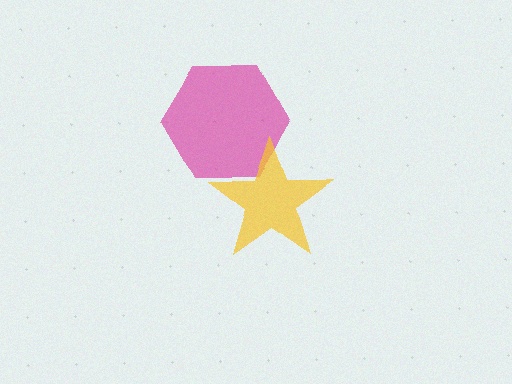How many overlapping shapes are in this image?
There are 2 overlapping shapes in the image.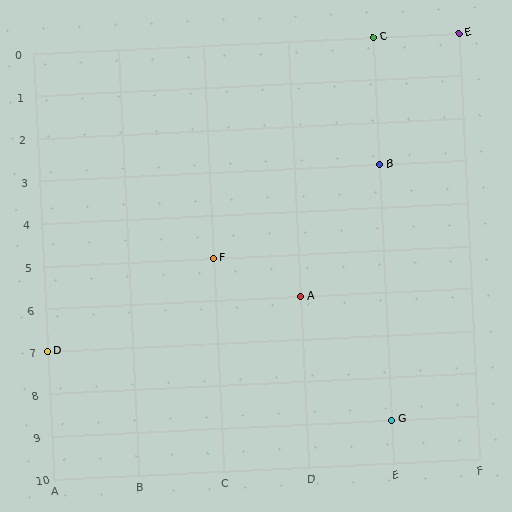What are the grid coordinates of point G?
Point G is at grid coordinates (E, 9).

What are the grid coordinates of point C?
Point C is at grid coordinates (E, 0).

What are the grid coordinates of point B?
Point B is at grid coordinates (E, 3).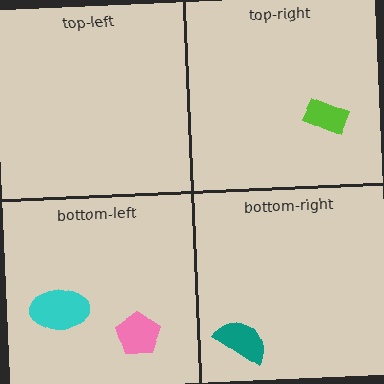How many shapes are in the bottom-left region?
2.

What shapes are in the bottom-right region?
The teal semicircle.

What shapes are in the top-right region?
The lime rectangle.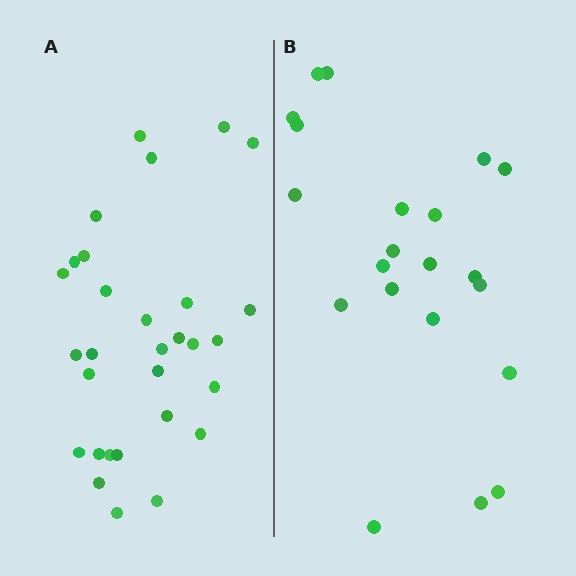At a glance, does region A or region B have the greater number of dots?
Region A (the left region) has more dots.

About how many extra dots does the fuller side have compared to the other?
Region A has roughly 8 or so more dots than region B.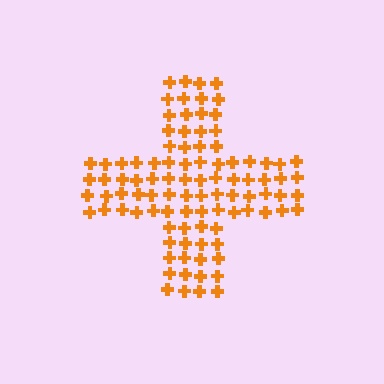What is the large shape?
The large shape is a cross.